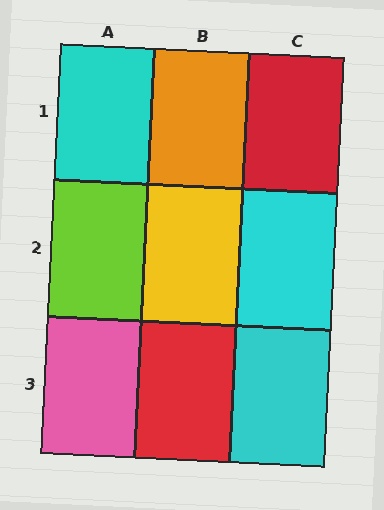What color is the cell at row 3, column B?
Red.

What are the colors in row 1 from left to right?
Cyan, orange, red.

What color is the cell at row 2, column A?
Lime.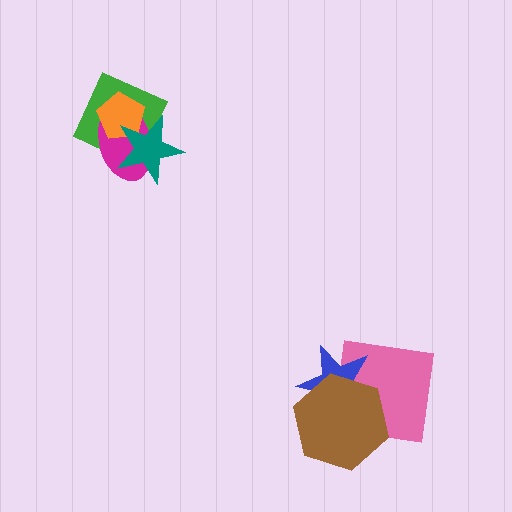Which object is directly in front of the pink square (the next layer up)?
The blue star is directly in front of the pink square.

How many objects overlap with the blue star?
2 objects overlap with the blue star.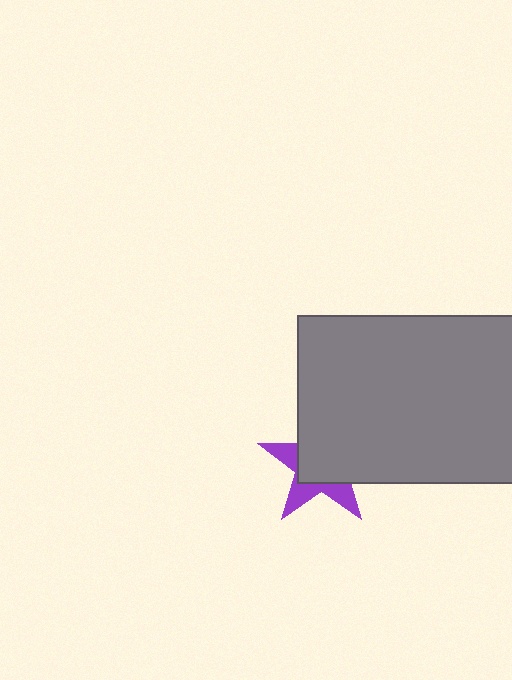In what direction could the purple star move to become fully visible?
The purple star could move toward the lower-left. That would shift it out from behind the gray rectangle entirely.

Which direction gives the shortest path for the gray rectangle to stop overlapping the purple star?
Moving toward the upper-right gives the shortest separation.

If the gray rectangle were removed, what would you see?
You would see the complete purple star.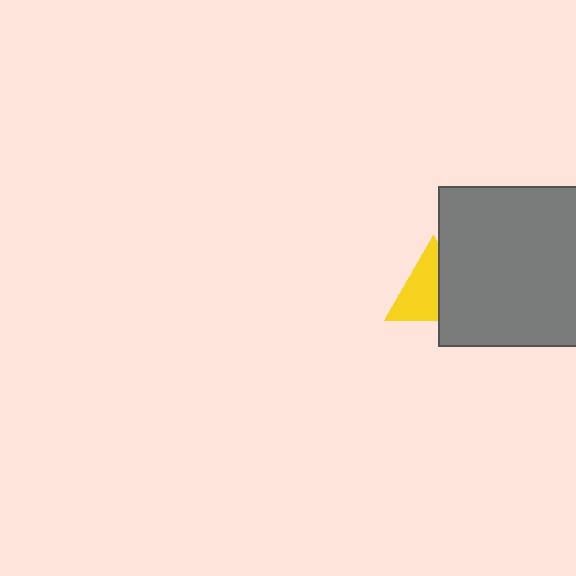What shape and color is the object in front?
The object in front is a gray square.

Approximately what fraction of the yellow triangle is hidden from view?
Roughly 42% of the yellow triangle is hidden behind the gray square.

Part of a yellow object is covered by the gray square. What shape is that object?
It is a triangle.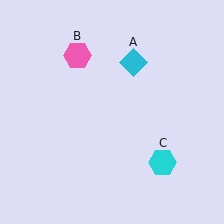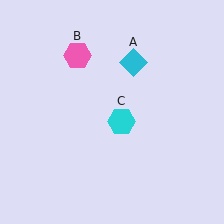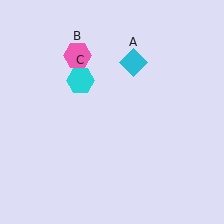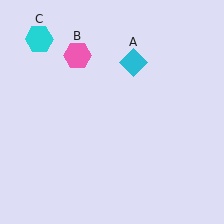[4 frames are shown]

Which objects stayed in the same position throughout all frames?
Cyan diamond (object A) and pink hexagon (object B) remained stationary.